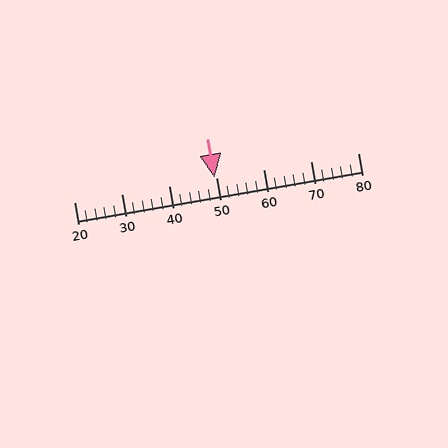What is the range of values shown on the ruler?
The ruler shows values from 20 to 80.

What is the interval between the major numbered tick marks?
The major tick marks are spaced 10 units apart.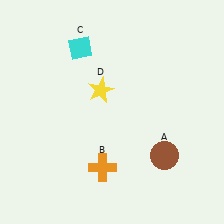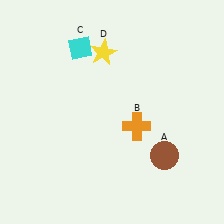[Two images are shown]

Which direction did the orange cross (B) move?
The orange cross (B) moved up.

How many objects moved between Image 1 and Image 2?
2 objects moved between the two images.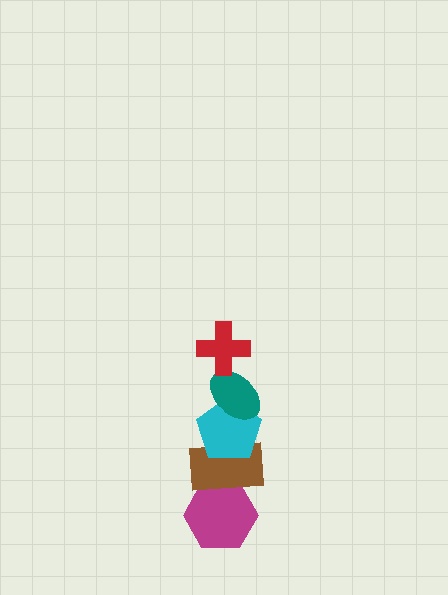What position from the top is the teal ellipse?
The teal ellipse is 2nd from the top.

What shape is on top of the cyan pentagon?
The teal ellipse is on top of the cyan pentagon.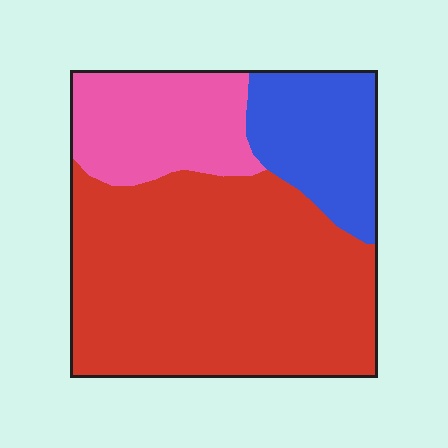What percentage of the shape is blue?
Blue covers 18% of the shape.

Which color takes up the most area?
Red, at roughly 60%.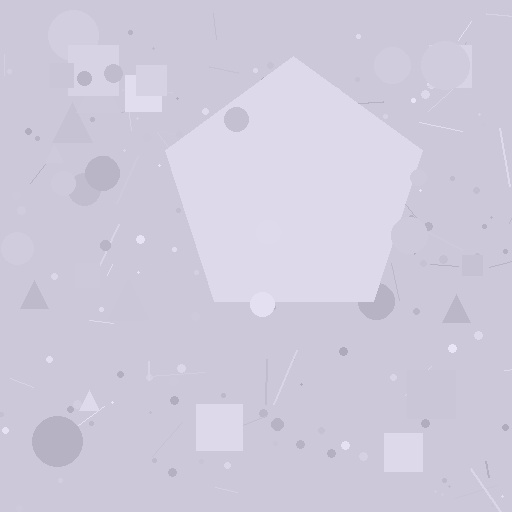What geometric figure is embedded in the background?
A pentagon is embedded in the background.